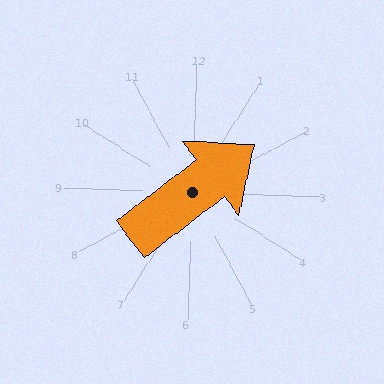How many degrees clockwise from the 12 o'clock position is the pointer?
Approximately 51 degrees.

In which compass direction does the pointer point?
Northeast.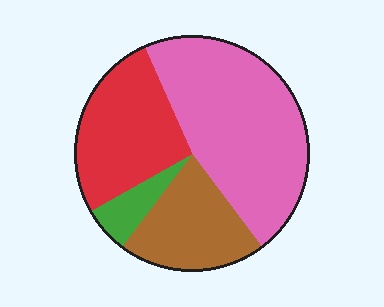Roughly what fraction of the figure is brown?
Brown takes up about one fifth (1/5) of the figure.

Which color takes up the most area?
Pink, at roughly 45%.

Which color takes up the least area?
Green, at roughly 5%.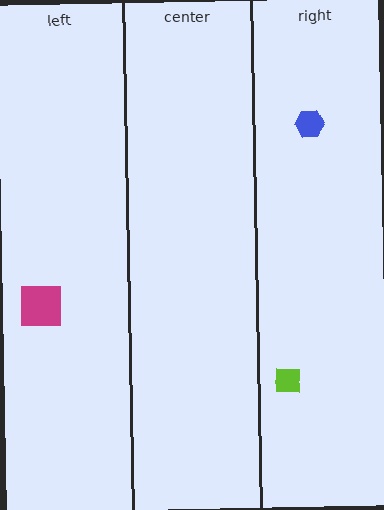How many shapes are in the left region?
1.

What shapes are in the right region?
The blue hexagon, the lime square.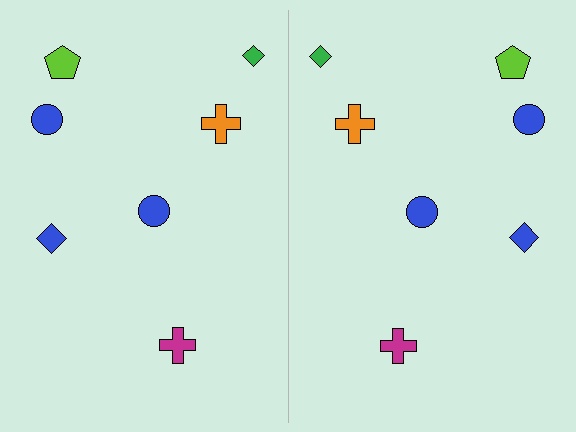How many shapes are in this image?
There are 14 shapes in this image.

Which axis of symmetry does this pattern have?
The pattern has a vertical axis of symmetry running through the center of the image.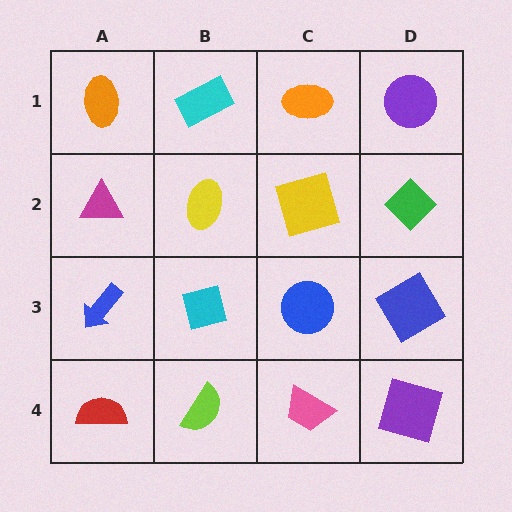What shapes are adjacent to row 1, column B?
A yellow ellipse (row 2, column B), an orange ellipse (row 1, column A), an orange ellipse (row 1, column C).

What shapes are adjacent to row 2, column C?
An orange ellipse (row 1, column C), a blue circle (row 3, column C), a yellow ellipse (row 2, column B), a green diamond (row 2, column D).